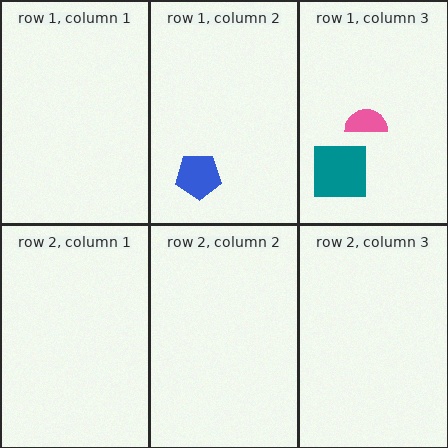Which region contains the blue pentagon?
The row 1, column 2 region.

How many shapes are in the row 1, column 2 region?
1.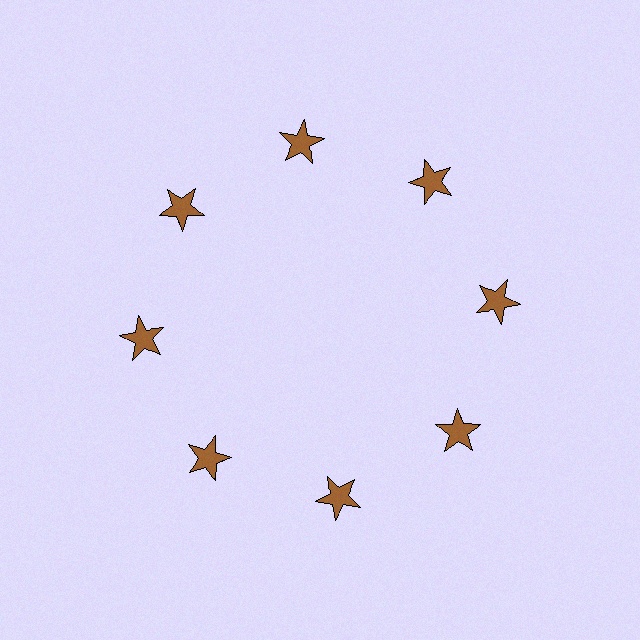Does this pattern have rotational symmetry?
Yes, this pattern has 8-fold rotational symmetry. It looks the same after rotating 45 degrees around the center.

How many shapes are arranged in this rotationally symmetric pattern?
There are 8 shapes, arranged in 8 groups of 1.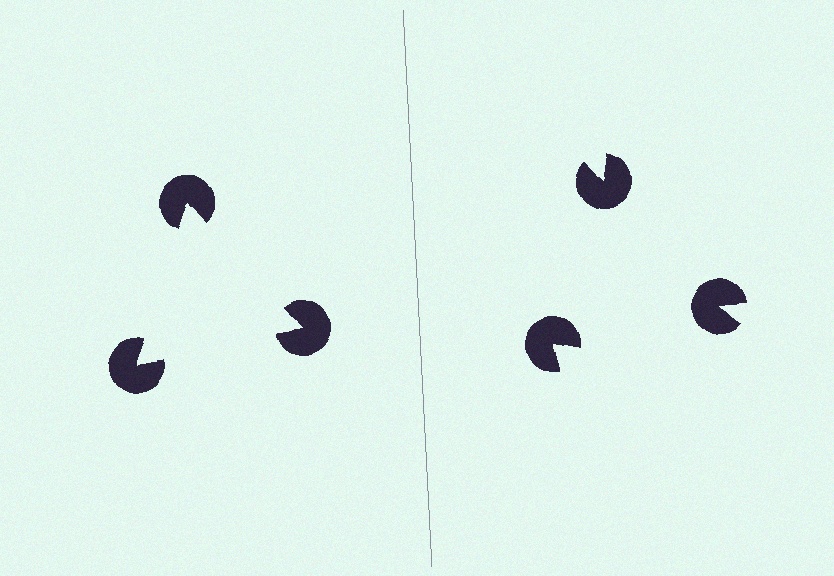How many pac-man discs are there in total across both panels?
6 — 3 on each side.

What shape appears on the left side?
An illusory triangle.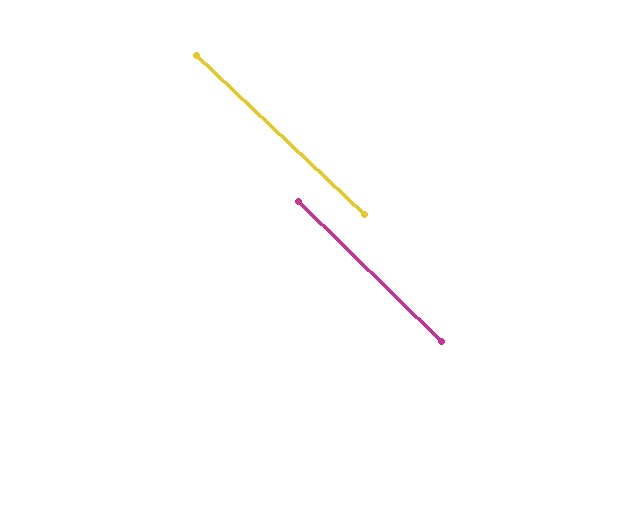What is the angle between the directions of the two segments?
Approximately 1 degree.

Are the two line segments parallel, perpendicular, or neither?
Parallel — their directions differ by only 1.1°.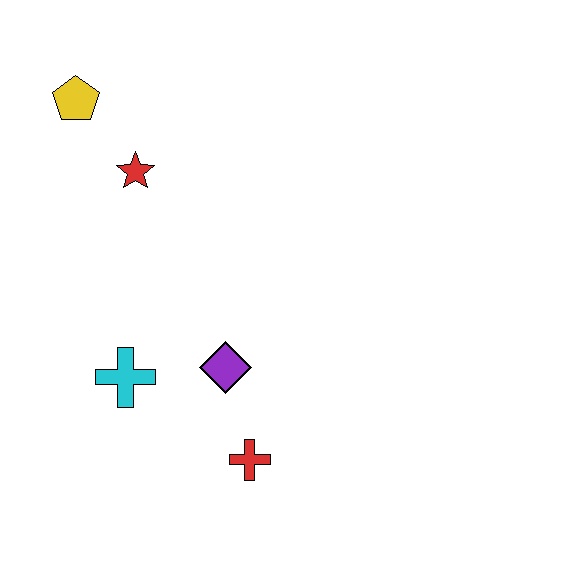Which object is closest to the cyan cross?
The purple diamond is closest to the cyan cross.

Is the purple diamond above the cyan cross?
Yes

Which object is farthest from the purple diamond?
The yellow pentagon is farthest from the purple diamond.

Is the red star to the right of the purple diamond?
No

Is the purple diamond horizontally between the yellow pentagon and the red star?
No